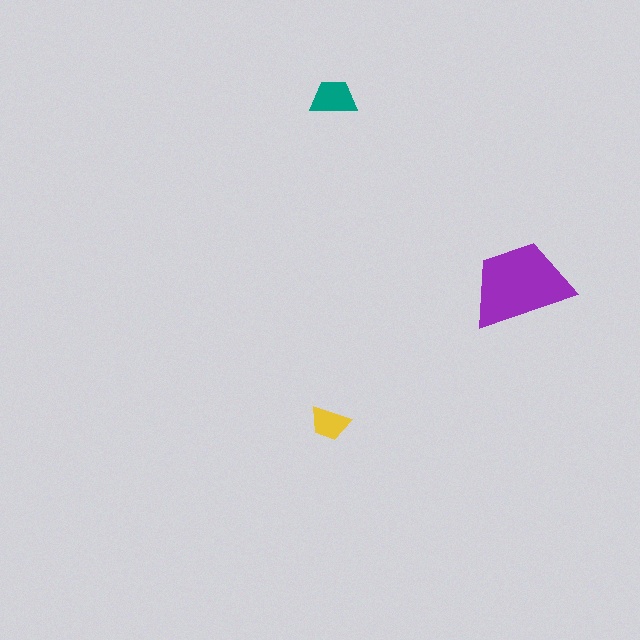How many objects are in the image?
There are 3 objects in the image.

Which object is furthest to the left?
The yellow trapezoid is leftmost.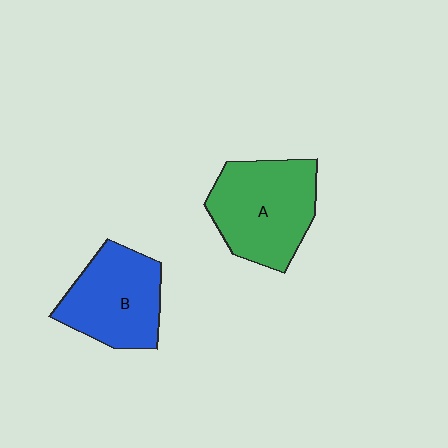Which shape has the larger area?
Shape A (green).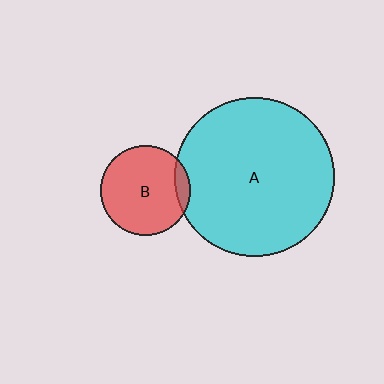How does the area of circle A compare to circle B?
Approximately 3.1 times.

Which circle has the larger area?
Circle A (cyan).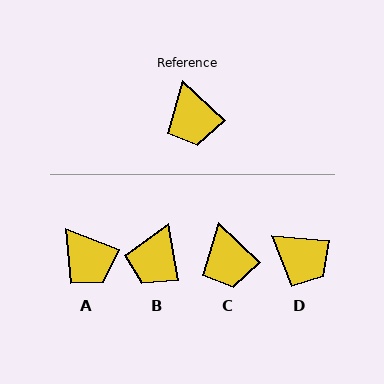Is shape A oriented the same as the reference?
No, it is off by about 22 degrees.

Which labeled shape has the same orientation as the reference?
C.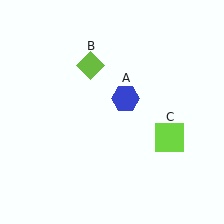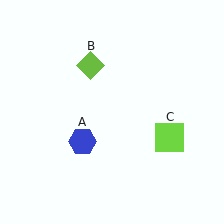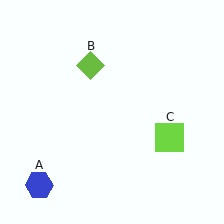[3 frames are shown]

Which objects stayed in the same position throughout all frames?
Lime diamond (object B) and lime square (object C) remained stationary.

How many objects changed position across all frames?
1 object changed position: blue hexagon (object A).